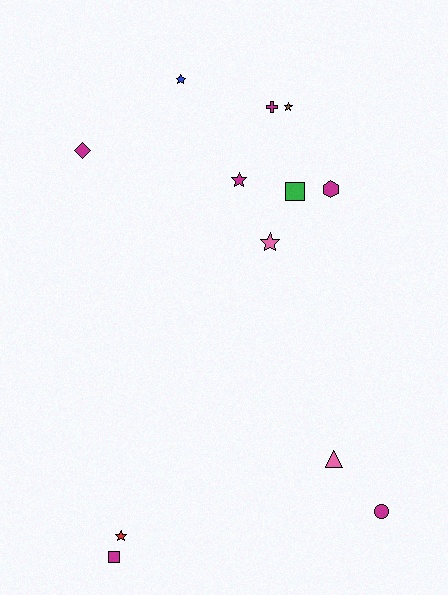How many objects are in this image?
There are 12 objects.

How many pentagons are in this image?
There are no pentagons.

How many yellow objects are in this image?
There are no yellow objects.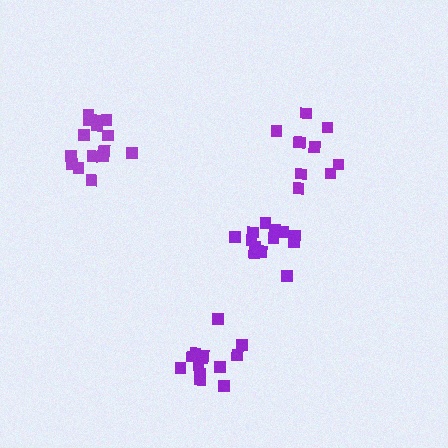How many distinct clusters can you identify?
There are 4 distinct clusters.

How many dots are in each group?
Group 1: 14 dots, Group 2: 16 dots, Group 3: 10 dots, Group 4: 15 dots (55 total).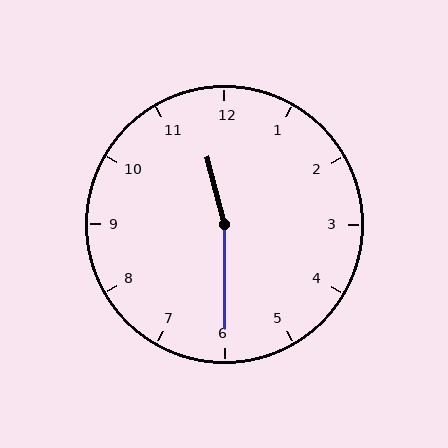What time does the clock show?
11:30.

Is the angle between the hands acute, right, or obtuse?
It is obtuse.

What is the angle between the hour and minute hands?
Approximately 165 degrees.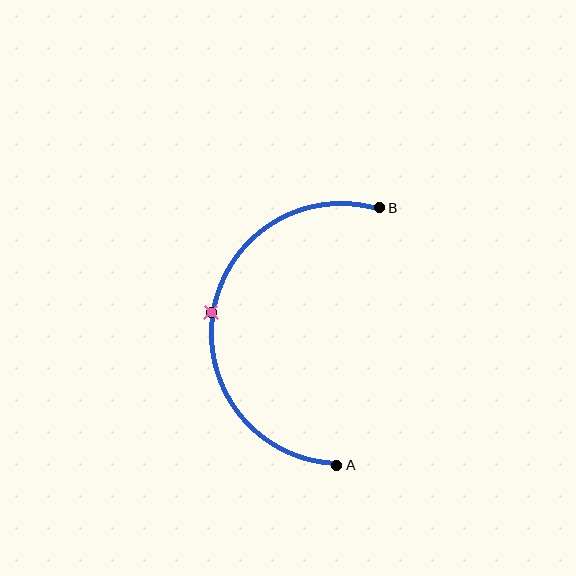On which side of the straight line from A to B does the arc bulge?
The arc bulges to the left of the straight line connecting A and B.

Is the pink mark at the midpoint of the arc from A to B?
Yes. The pink mark lies on the arc at equal arc-length from both A and B — it is the arc midpoint.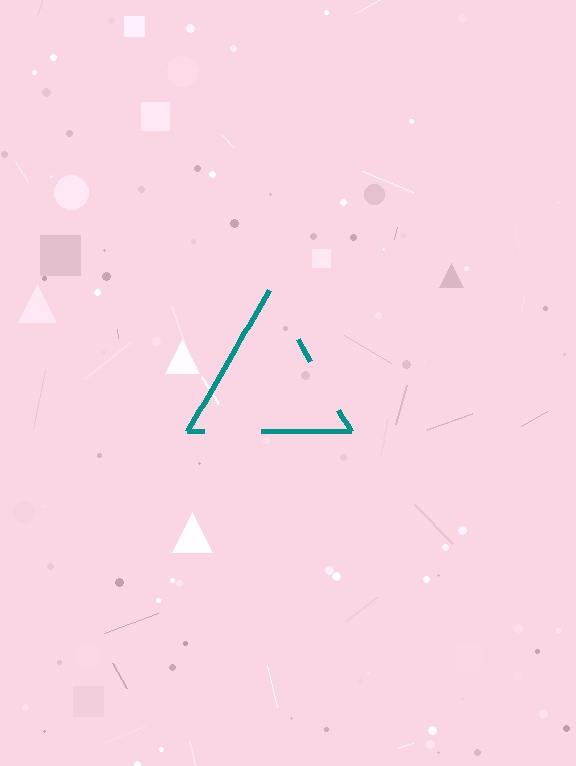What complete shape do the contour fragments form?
The contour fragments form a triangle.